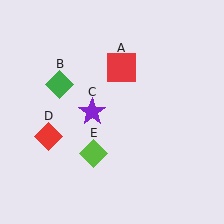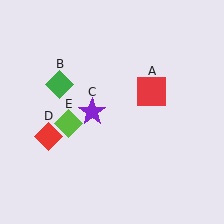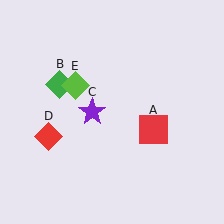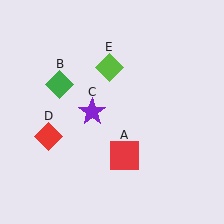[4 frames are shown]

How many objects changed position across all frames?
2 objects changed position: red square (object A), lime diamond (object E).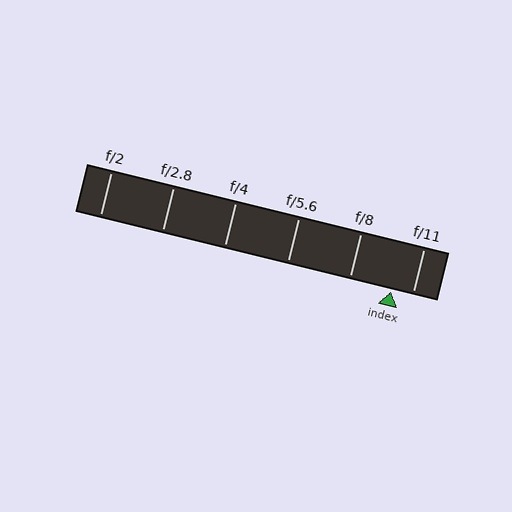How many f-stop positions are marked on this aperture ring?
There are 6 f-stop positions marked.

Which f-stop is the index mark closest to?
The index mark is closest to f/11.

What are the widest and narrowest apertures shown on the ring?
The widest aperture shown is f/2 and the narrowest is f/11.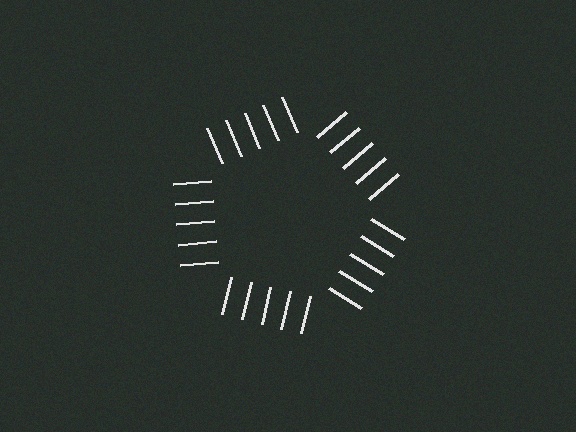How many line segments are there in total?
25 — 5 along each of the 5 edges.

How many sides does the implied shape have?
5 sides — the line-ends trace a pentagon.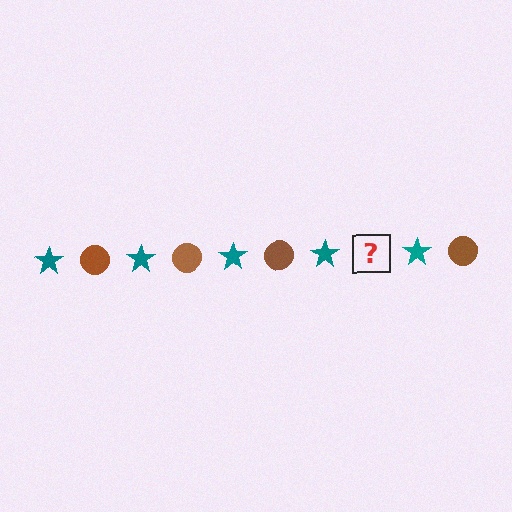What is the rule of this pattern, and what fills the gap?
The rule is that the pattern alternates between teal star and brown circle. The gap should be filled with a brown circle.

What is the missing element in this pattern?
The missing element is a brown circle.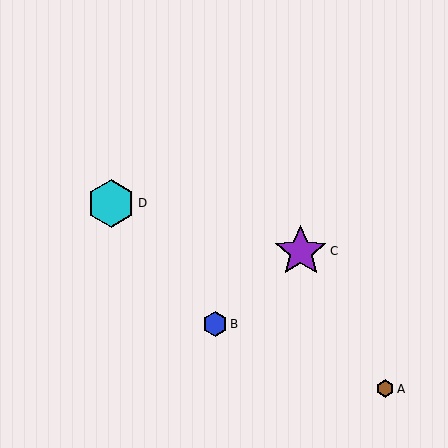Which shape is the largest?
The purple star (labeled C) is the largest.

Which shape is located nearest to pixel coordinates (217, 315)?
The blue hexagon (labeled B) at (215, 324) is nearest to that location.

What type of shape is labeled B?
Shape B is a blue hexagon.